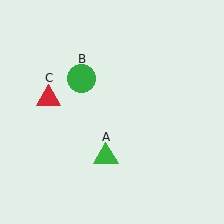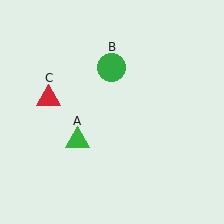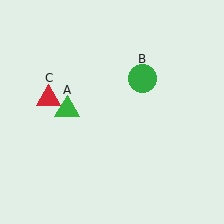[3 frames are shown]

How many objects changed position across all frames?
2 objects changed position: green triangle (object A), green circle (object B).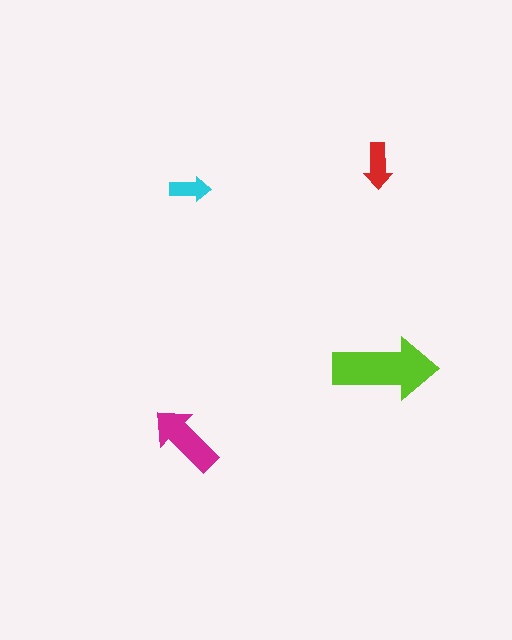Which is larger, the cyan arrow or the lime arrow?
The lime one.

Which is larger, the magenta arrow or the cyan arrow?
The magenta one.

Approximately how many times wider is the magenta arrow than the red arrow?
About 1.5 times wider.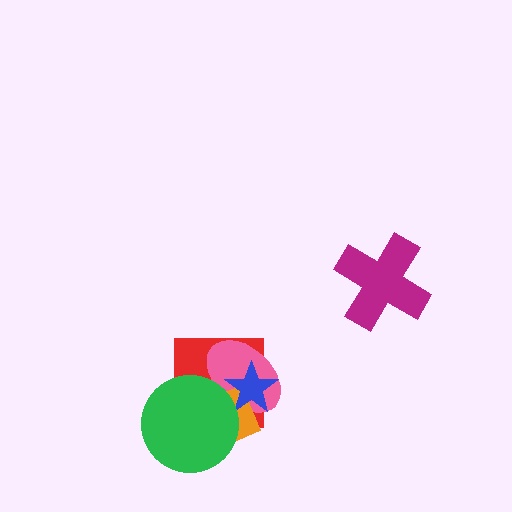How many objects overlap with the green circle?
3 objects overlap with the green circle.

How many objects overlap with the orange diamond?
4 objects overlap with the orange diamond.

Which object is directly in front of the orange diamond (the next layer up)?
The blue star is directly in front of the orange diamond.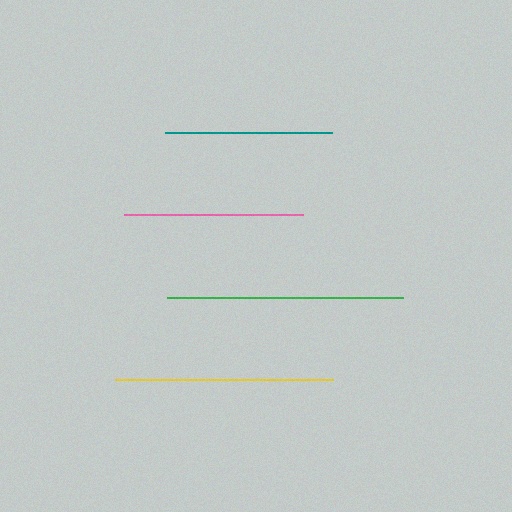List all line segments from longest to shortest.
From longest to shortest: green, yellow, pink, teal.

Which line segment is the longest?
The green line is the longest at approximately 236 pixels.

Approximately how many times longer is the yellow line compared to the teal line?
The yellow line is approximately 1.3 times the length of the teal line.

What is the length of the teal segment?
The teal segment is approximately 167 pixels long.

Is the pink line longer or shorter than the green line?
The green line is longer than the pink line.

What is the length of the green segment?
The green segment is approximately 236 pixels long.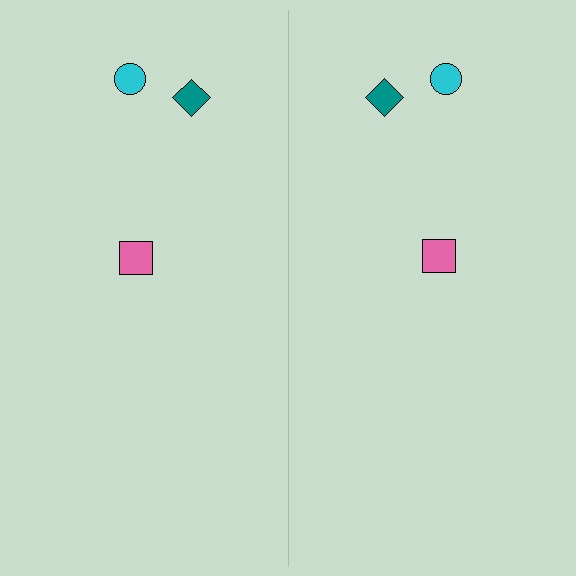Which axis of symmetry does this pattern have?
The pattern has a vertical axis of symmetry running through the center of the image.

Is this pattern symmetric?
Yes, this pattern has bilateral (reflection) symmetry.